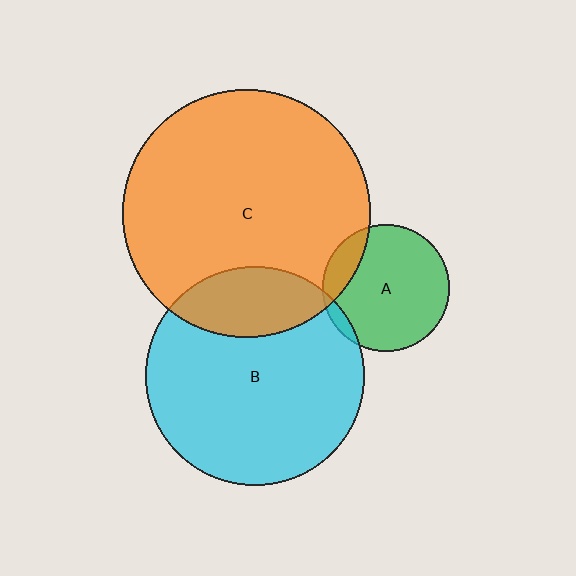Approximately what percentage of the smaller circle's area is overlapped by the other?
Approximately 15%.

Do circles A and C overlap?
Yes.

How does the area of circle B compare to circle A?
Approximately 3.0 times.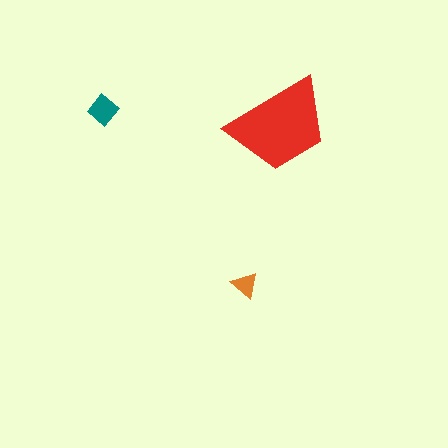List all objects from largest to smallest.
The red trapezoid, the teal diamond, the orange triangle.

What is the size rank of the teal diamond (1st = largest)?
2nd.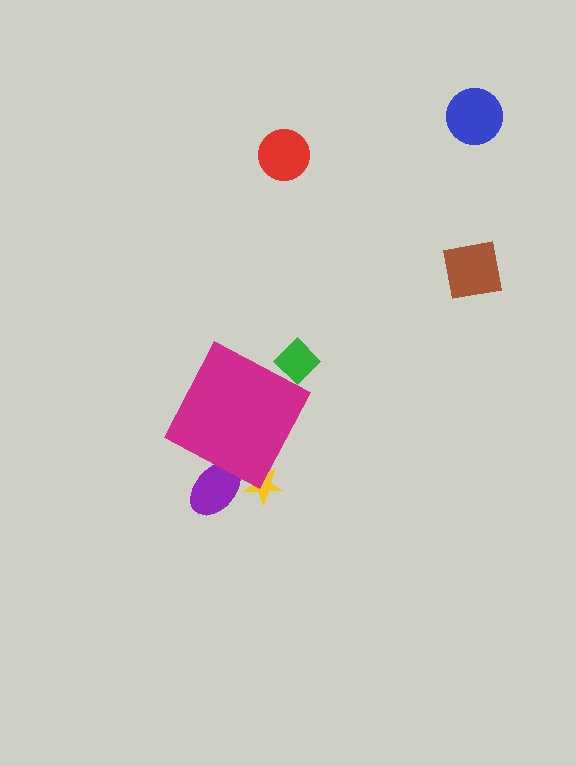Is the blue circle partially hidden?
No, the blue circle is fully visible.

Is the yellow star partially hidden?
Yes, the yellow star is partially hidden behind the magenta diamond.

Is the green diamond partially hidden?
Yes, the green diamond is partially hidden behind the magenta diamond.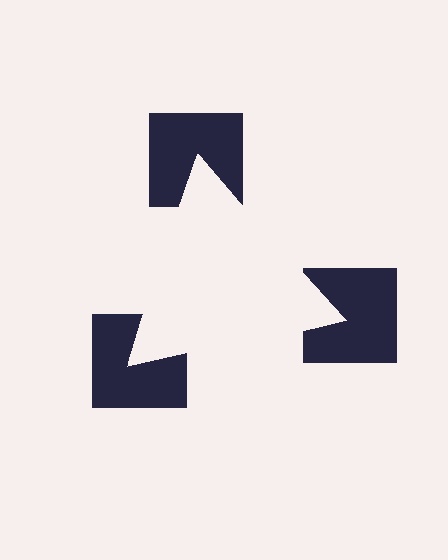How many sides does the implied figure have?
3 sides.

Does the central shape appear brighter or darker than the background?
It typically appears slightly brighter than the background, even though no actual brightness change is drawn.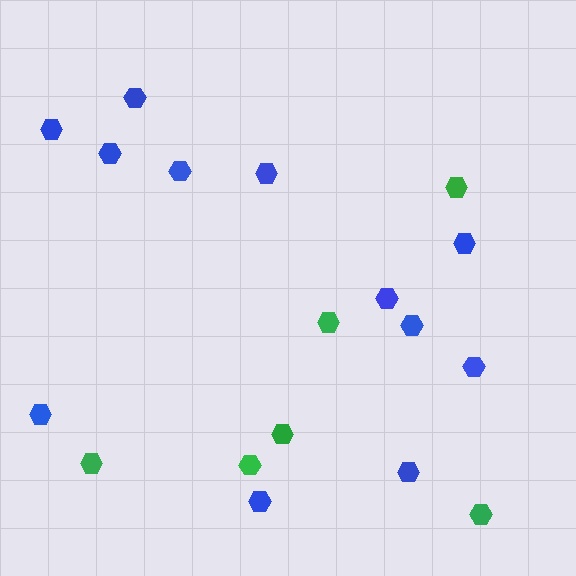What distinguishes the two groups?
There are 2 groups: one group of blue hexagons (12) and one group of green hexagons (6).